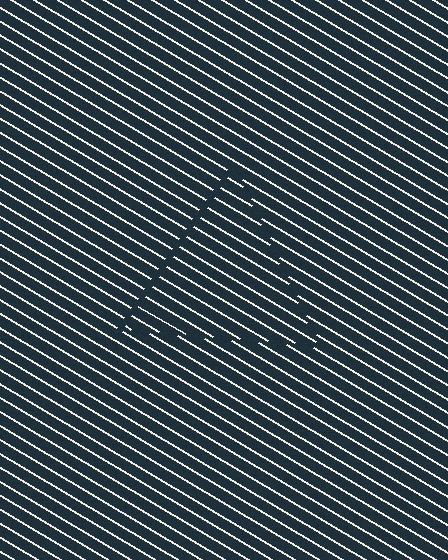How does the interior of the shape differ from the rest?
The interior of the shape contains the same grating, shifted by half a period — the contour is defined by the phase discontinuity where line-ends from the inner and outer gratings abut.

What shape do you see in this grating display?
An illusory triangle. The interior of the shape contains the same grating, shifted by half a period — the contour is defined by the phase discontinuity where line-ends from the inner and outer gratings abut.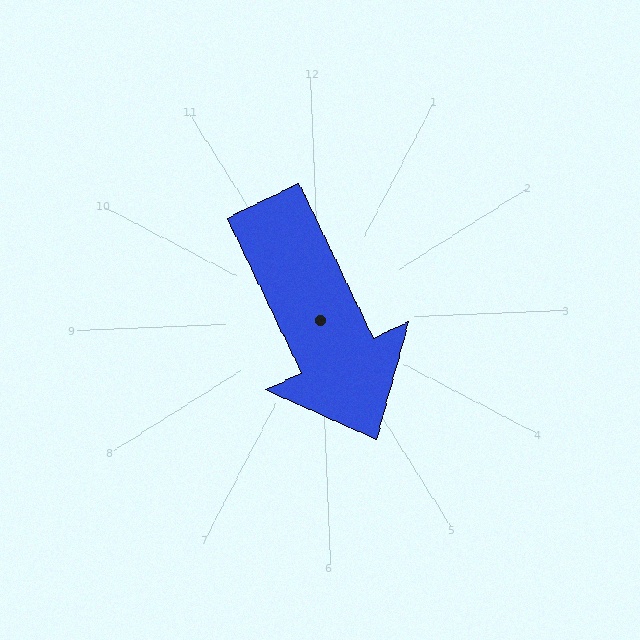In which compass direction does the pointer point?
Southeast.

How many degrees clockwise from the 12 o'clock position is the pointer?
Approximately 157 degrees.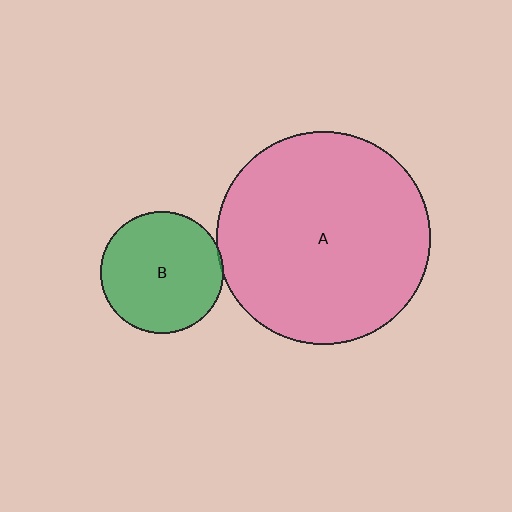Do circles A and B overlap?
Yes.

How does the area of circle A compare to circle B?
Approximately 3.0 times.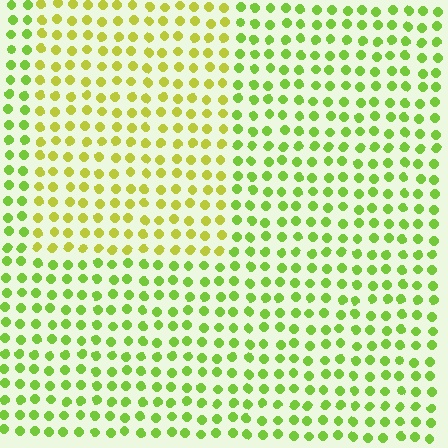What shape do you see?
I see a rectangle.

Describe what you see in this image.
The image is filled with small lime elements in a uniform arrangement. A rectangle-shaped region is visible where the elements are tinted to a slightly different hue, forming a subtle color boundary.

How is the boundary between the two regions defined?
The boundary is defined purely by a slight shift in hue (about 30 degrees). Spacing, size, and orientation are identical on both sides.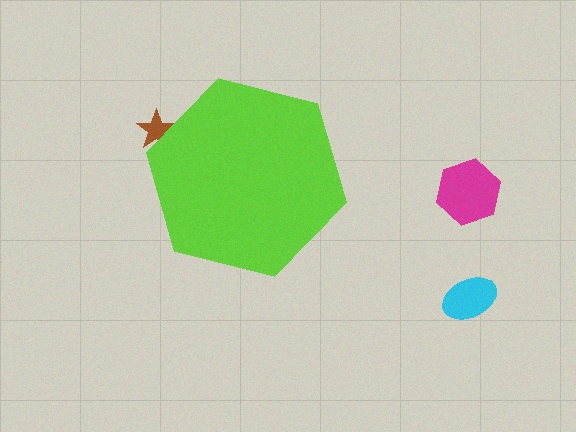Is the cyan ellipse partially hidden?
No, the cyan ellipse is fully visible.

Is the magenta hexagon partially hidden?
No, the magenta hexagon is fully visible.